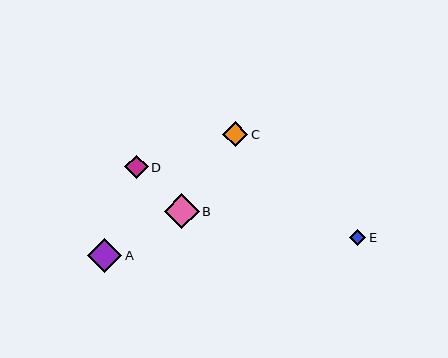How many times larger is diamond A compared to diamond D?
Diamond A is approximately 1.4 times the size of diamond D.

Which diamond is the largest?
Diamond B is the largest with a size of approximately 35 pixels.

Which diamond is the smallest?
Diamond E is the smallest with a size of approximately 16 pixels.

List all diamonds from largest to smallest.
From largest to smallest: B, A, C, D, E.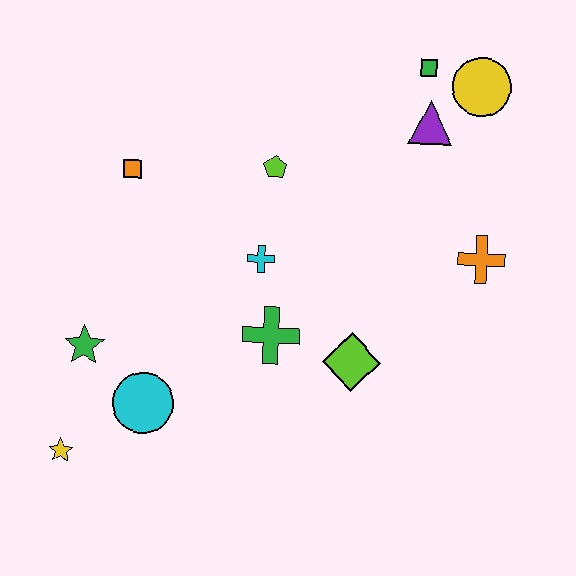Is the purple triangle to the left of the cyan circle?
No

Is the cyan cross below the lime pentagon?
Yes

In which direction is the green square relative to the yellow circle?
The green square is to the left of the yellow circle.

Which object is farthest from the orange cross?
The yellow star is farthest from the orange cross.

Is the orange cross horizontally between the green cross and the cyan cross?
No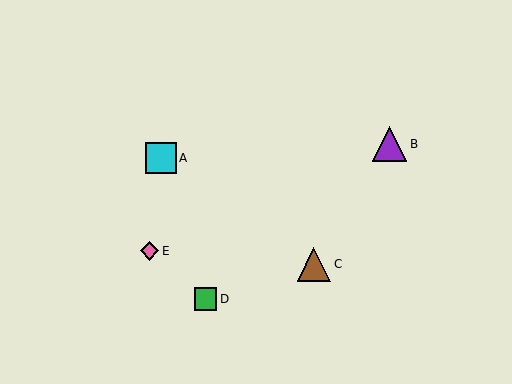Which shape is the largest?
The purple triangle (labeled B) is the largest.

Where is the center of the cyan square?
The center of the cyan square is at (161, 158).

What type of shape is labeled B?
Shape B is a purple triangle.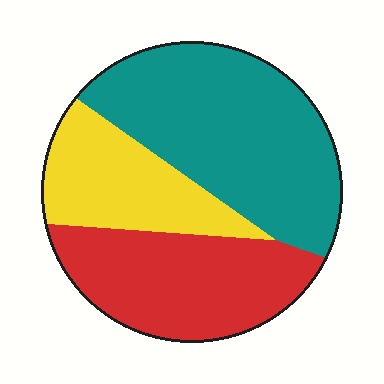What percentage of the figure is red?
Red takes up between a sixth and a third of the figure.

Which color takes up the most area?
Teal, at roughly 45%.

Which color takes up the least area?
Yellow, at roughly 25%.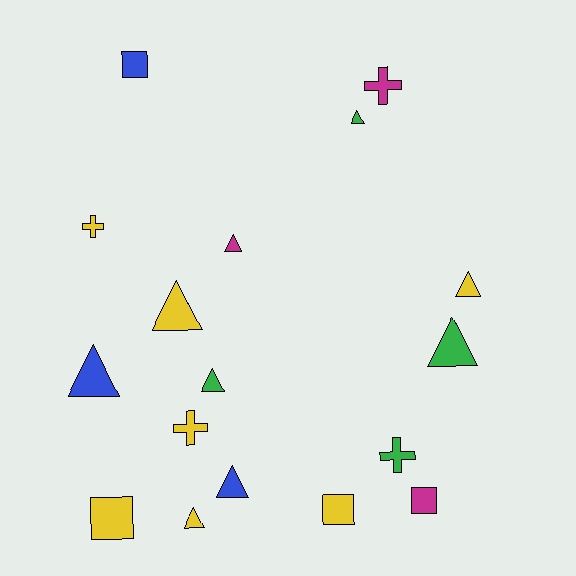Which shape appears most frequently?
Triangle, with 9 objects.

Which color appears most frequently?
Yellow, with 7 objects.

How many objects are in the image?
There are 17 objects.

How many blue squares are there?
There is 1 blue square.